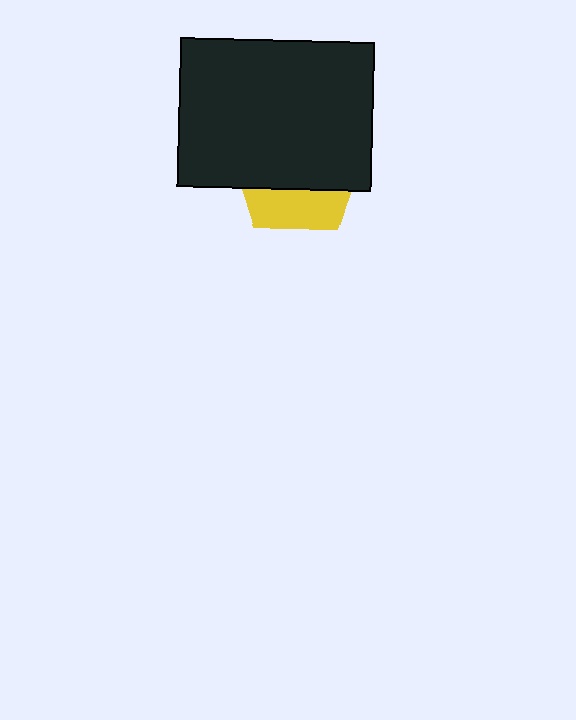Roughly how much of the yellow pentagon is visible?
A small part of it is visible (roughly 32%).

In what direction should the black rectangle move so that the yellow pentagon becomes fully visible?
The black rectangle should move up. That is the shortest direction to clear the overlap and leave the yellow pentagon fully visible.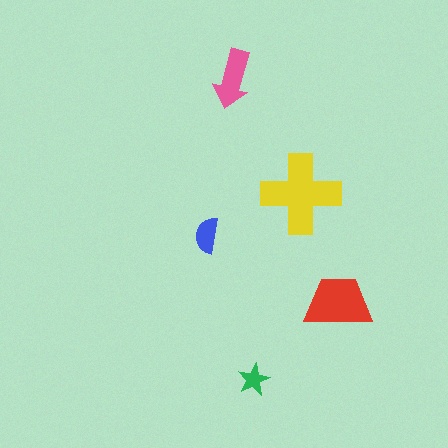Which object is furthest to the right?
The red trapezoid is rightmost.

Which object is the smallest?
The green star.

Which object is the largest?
The yellow cross.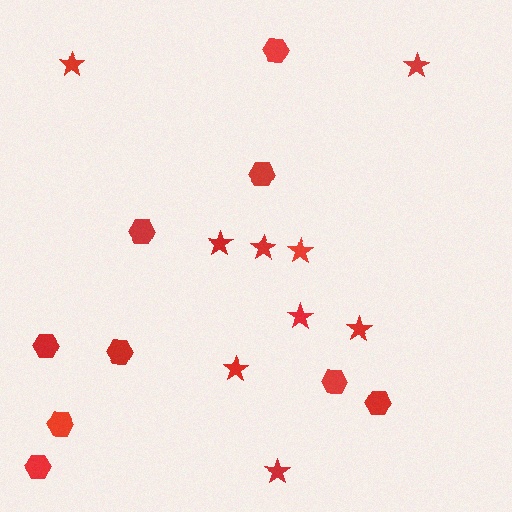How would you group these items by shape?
There are 2 groups: one group of hexagons (9) and one group of stars (9).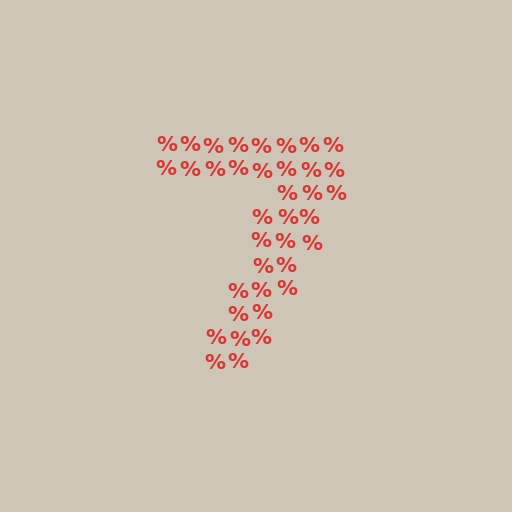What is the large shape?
The large shape is the digit 7.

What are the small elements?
The small elements are percent signs.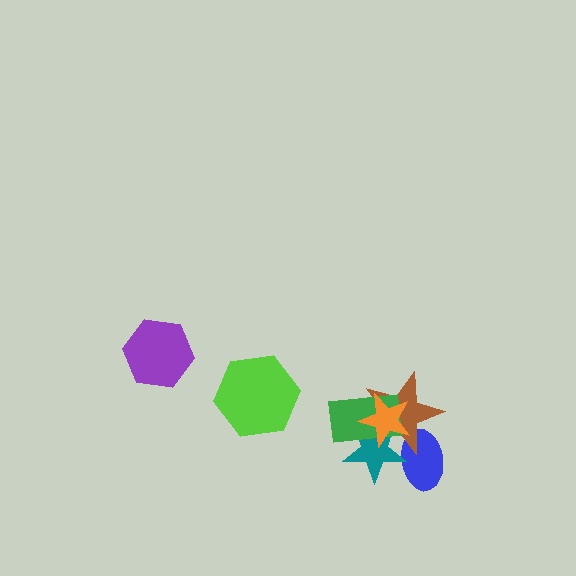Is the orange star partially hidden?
No, no other shape covers it.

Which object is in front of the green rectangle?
The orange star is in front of the green rectangle.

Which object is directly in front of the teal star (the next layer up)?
The brown star is directly in front of the teal star.